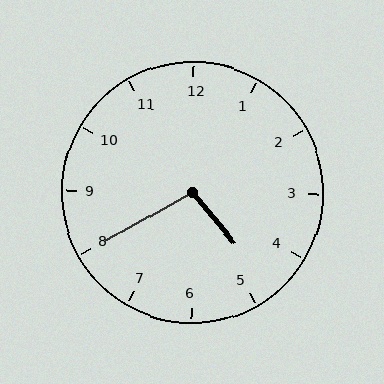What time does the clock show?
4:40.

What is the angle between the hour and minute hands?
Approximately 100 degrees.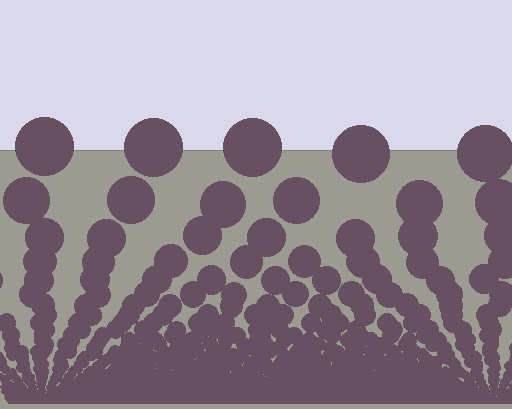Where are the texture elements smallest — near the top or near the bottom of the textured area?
Near the bottom.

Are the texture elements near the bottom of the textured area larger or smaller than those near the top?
Smaller. The gradient is inverted — elements near the bottom are smaller and denser.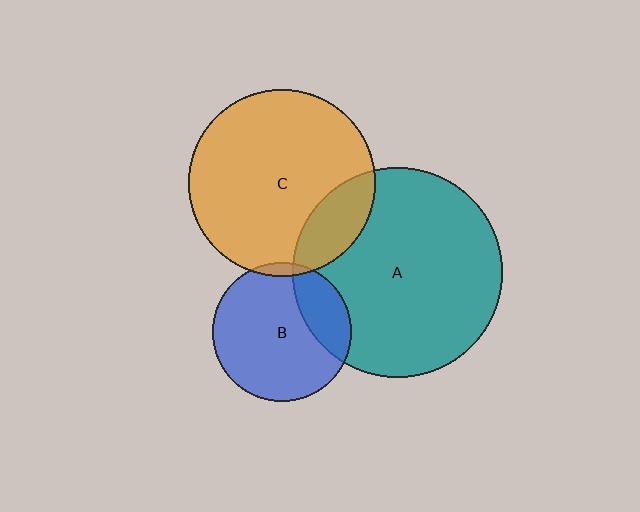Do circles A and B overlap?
Yes.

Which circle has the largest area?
Circle A (teal).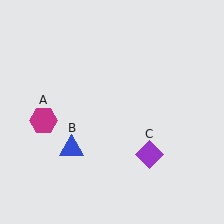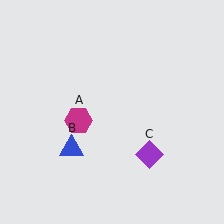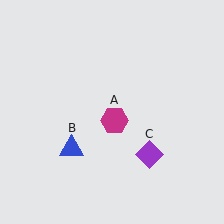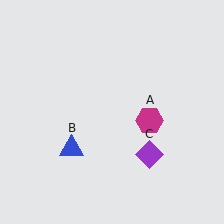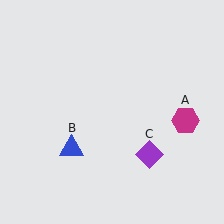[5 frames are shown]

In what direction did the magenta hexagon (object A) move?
The magenta hexagon (object A) moved right.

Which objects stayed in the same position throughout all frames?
Blue triangle (object B) and purple diamond (object C) remained stationary.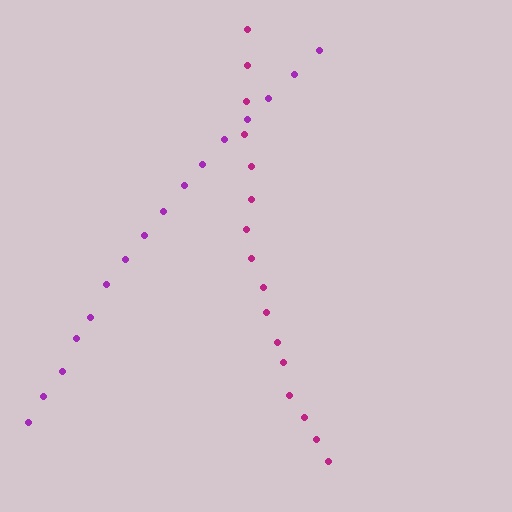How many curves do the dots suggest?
There are 2 distinct paths.